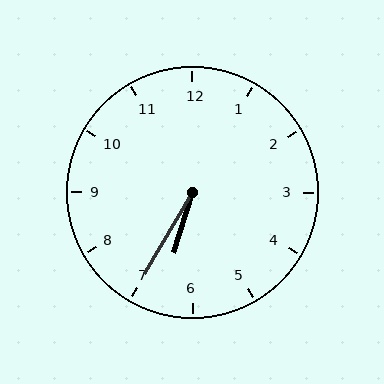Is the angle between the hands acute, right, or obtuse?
It is acute.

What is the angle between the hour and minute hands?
Approximately 12 degrees.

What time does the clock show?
6:35.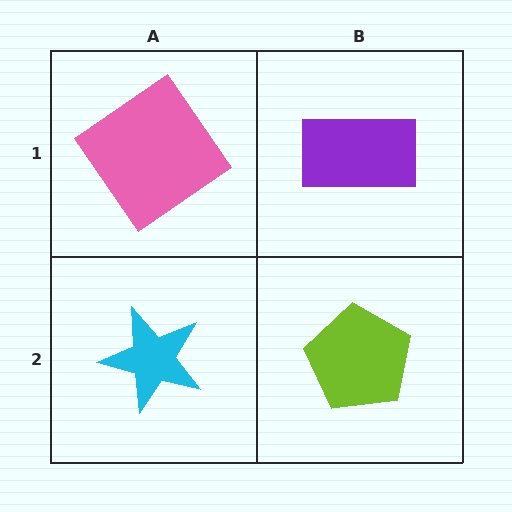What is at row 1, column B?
A purple rectangle.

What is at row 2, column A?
A cyan star.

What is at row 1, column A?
A pink diamond.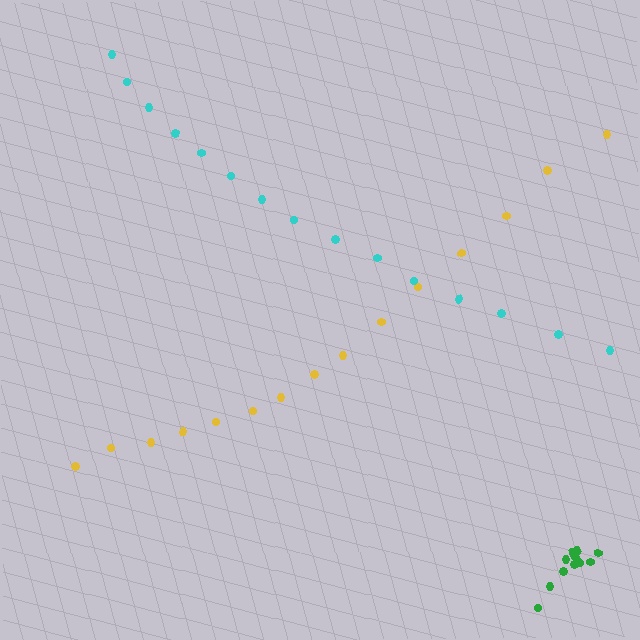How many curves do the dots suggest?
There are 3 distinct paths.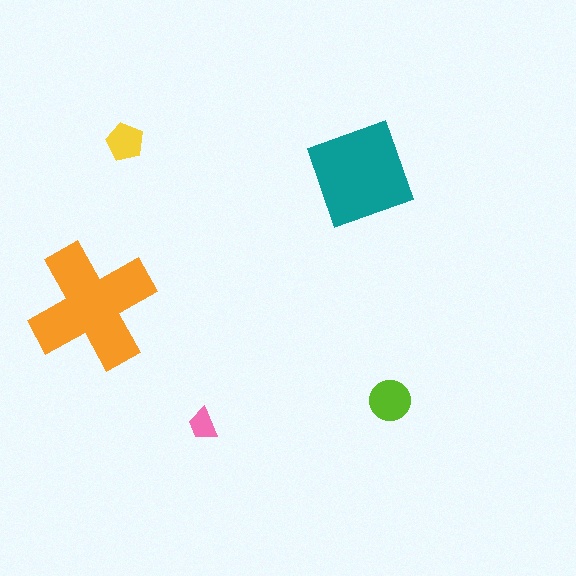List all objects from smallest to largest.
The pink trapezoid, the yellow pentagon, the lime circle, the teal square, the orange cross.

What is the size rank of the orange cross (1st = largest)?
1st.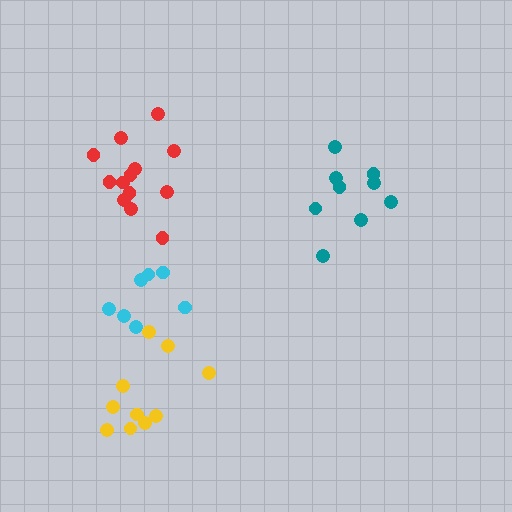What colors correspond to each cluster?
The clusters are colored: cyan, yellow, red, teal.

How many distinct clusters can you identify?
There are 4 distinct clusters.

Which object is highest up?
The red cluster is topmost.